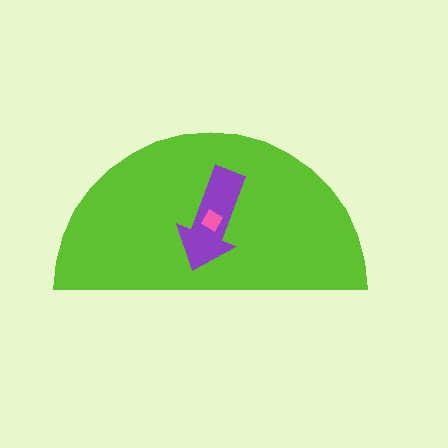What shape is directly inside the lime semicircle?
The purple arrow.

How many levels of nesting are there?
3.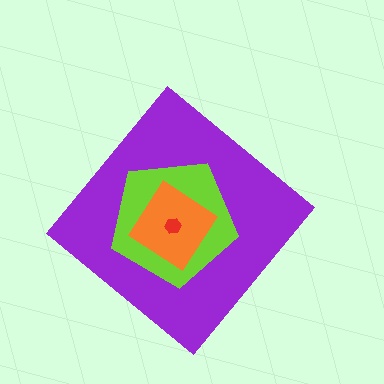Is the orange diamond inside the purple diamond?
Yes.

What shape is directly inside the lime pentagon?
The orange diamond.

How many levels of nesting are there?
4.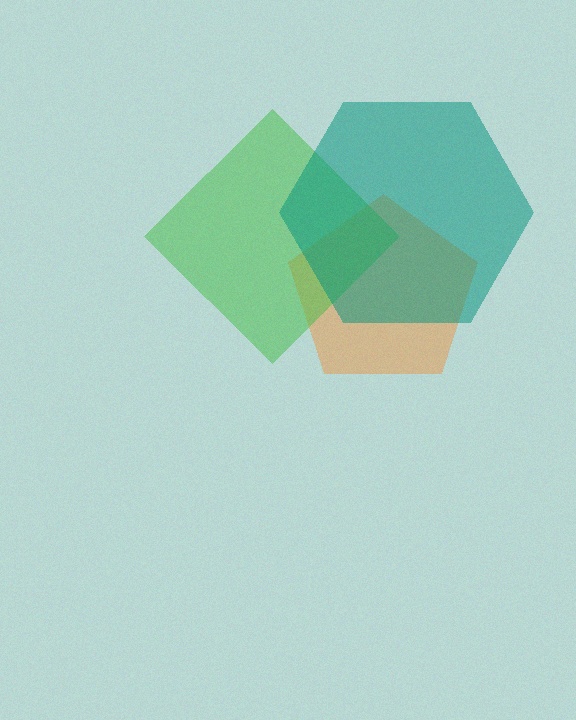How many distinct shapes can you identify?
There are 3 distinct shapes: an orange pentagon, a green diamond, a teal hexagon.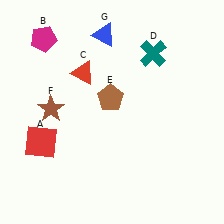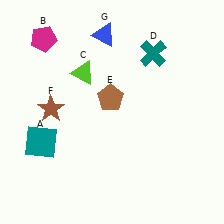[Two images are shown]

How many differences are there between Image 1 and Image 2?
There are 2 differences between the two images.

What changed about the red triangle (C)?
In Image 1, C is red. In Image 2, it changed to lime.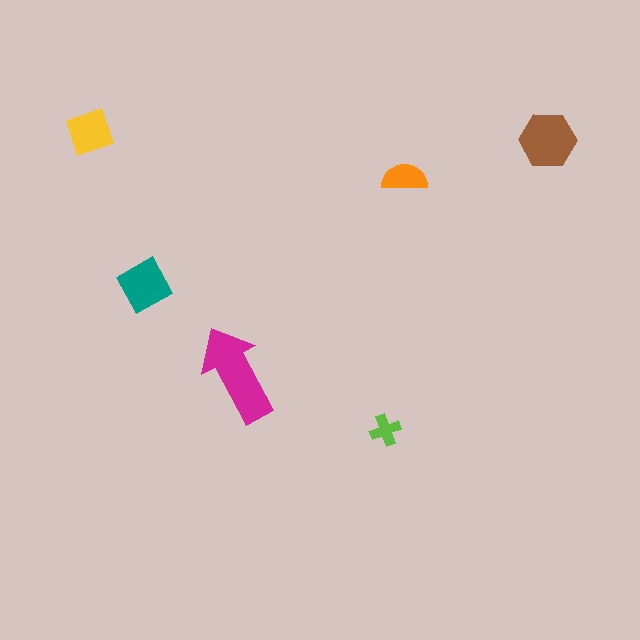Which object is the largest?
The magenta arrow.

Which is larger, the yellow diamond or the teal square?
The teal square.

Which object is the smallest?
The lime cross.